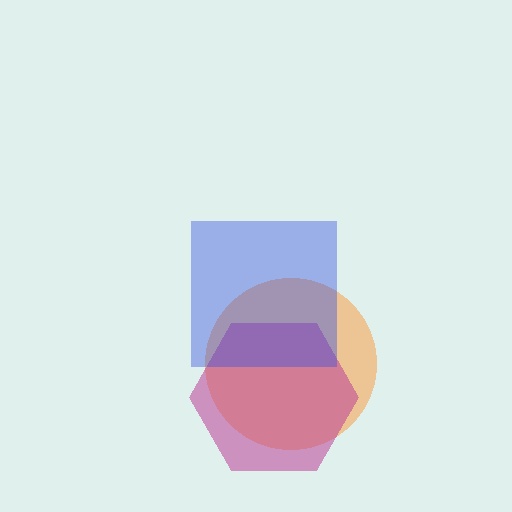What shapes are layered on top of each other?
The layered shapes are: an orange circle, a magenta hexagon, a blue square.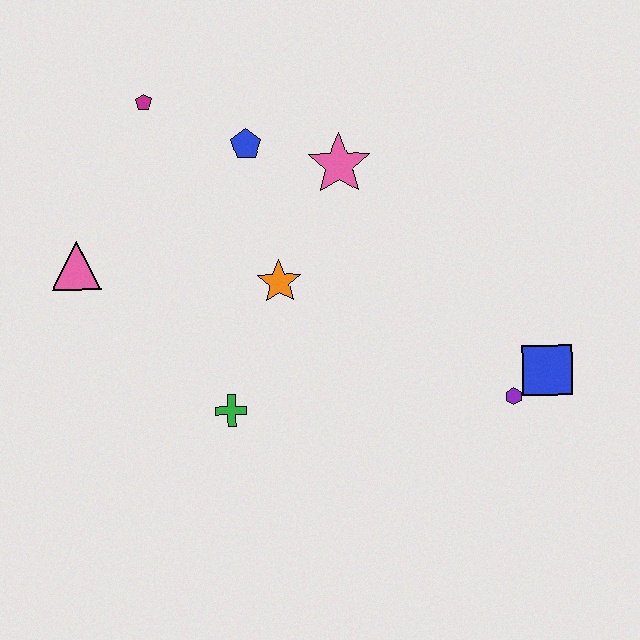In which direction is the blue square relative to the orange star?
The blue square is to the right of the orange star.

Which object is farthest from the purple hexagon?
The magenta pentagon is farthest from the purple hexagon.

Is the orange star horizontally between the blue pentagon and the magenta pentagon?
No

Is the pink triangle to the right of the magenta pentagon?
No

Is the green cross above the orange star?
No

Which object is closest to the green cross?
The orange star is closest to the green cross.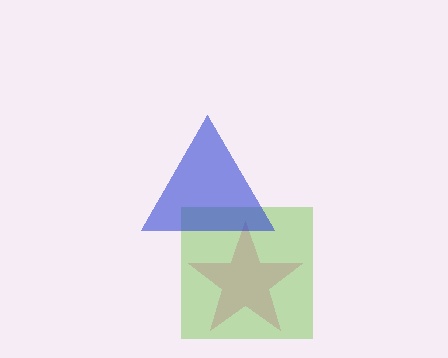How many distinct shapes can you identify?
There are 3 distinct shapes: a pink star, a lime square, a blue triangle.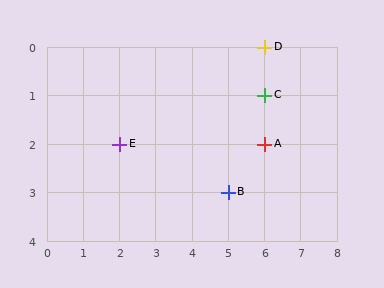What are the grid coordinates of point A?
Point A is at grid coordinates (6, 2).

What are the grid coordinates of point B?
Point B is at grid coordinates (5, 3).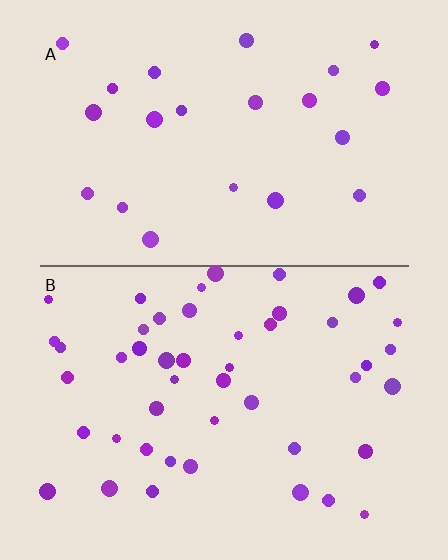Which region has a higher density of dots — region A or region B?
B (the bottom).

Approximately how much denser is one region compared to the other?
Approximately 2.1× — region B over region A.